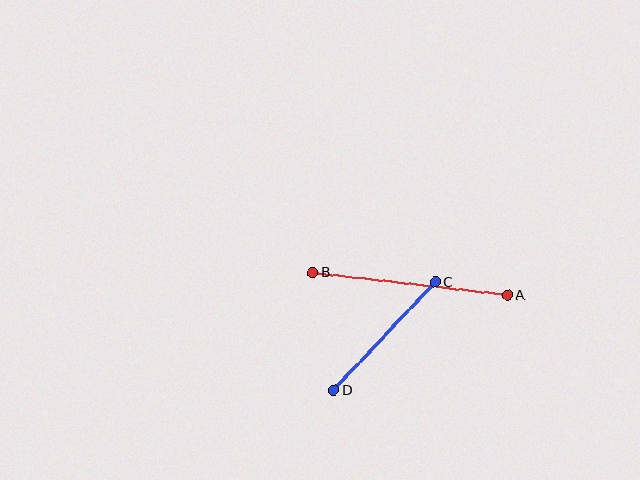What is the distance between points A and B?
The distance is approximately 196 pixels.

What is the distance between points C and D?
The distance is approximately 148 pixels.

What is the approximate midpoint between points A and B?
The midpoint is at approximately (410, 284) pixels.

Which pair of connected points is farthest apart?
Points A and B are farthest apart.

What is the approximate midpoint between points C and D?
The midpoint is at approximately (384, 336) pixels.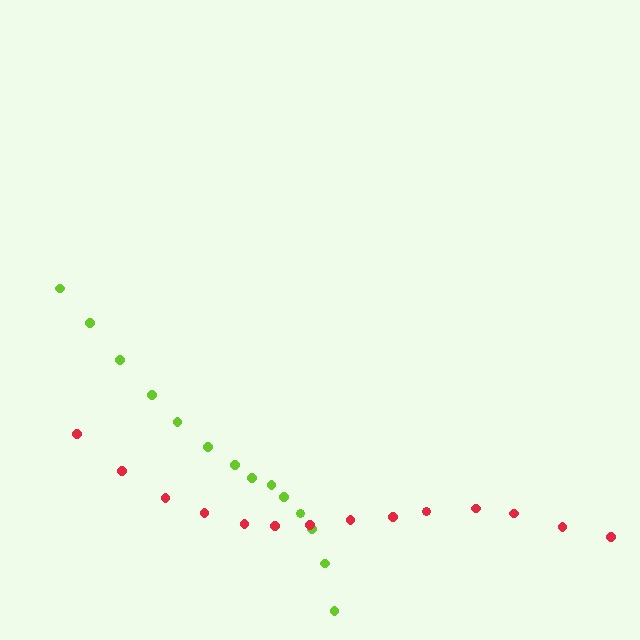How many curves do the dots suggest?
There are 2 distinct paths.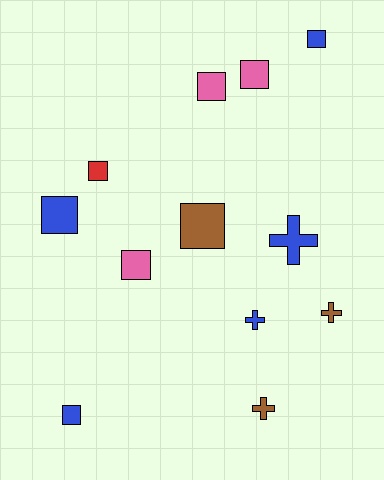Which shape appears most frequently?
Square, with 8 objects.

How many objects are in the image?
There are 12 objects.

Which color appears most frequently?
Blue, with 5 objects.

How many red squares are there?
There is 1 red square.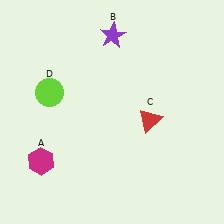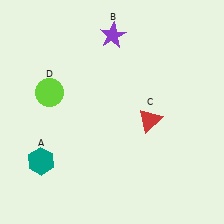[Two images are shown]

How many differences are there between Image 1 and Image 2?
There is 1 difference between the two images.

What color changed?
The hexagon (A) changed from magenta in Image 1 to teal in Image 2.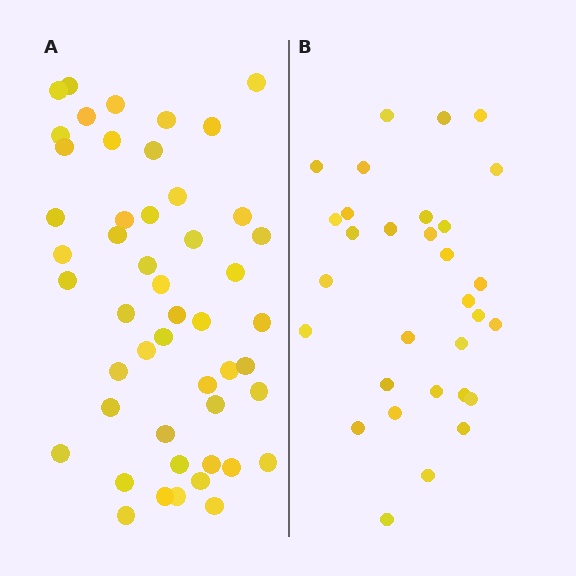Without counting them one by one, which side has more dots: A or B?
Region A (the left region) has more dots.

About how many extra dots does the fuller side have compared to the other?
Region A has approximately 20 more dots than region B.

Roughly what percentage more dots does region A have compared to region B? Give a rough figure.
About 60% more.